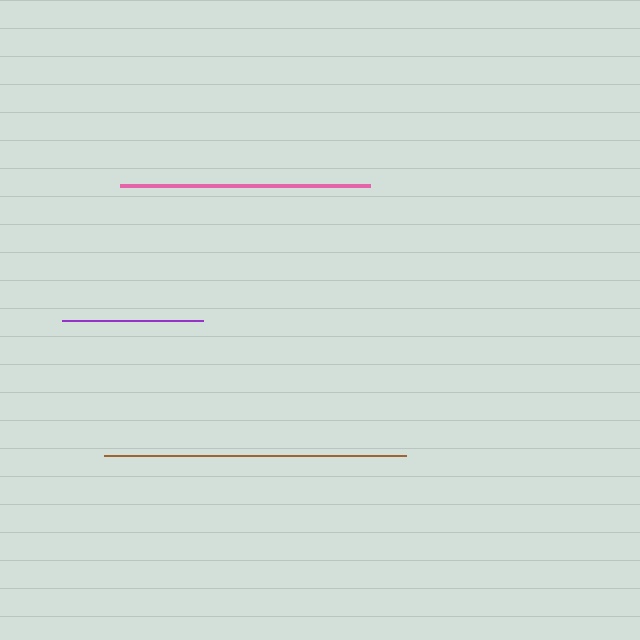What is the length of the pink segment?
The pink segment is approximately 251 pixels long.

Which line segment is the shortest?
The purple line is the shortest at approximately 140 pixels.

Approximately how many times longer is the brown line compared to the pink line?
The brown line is approximately 1.2 times the length of the pink line.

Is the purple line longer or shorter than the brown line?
The brown line is longer than the purple line.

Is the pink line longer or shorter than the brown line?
The brown line is longer than the pink line.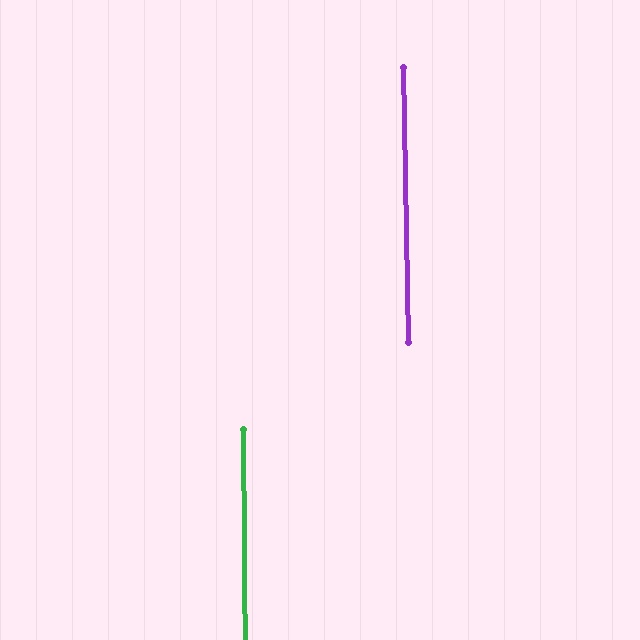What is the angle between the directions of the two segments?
Approximately 1 degree.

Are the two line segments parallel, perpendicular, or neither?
Parallel — their directions differ by only 0.7°.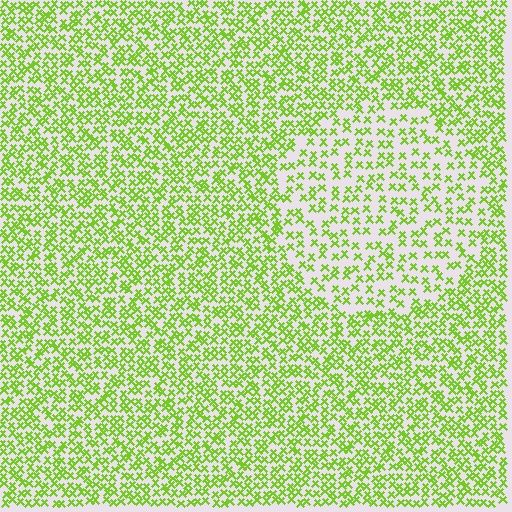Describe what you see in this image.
The image contains small lime elements arranged at two different densities. A circle-shaped region is visible where the elements are less densely packed than the surrounding area.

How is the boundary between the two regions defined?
The boundary is defined by a change in element density (approximately 1.8x ratio). All elements are the same color, size, and shape.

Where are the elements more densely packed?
The elements are more densely packed outside the circle boundary.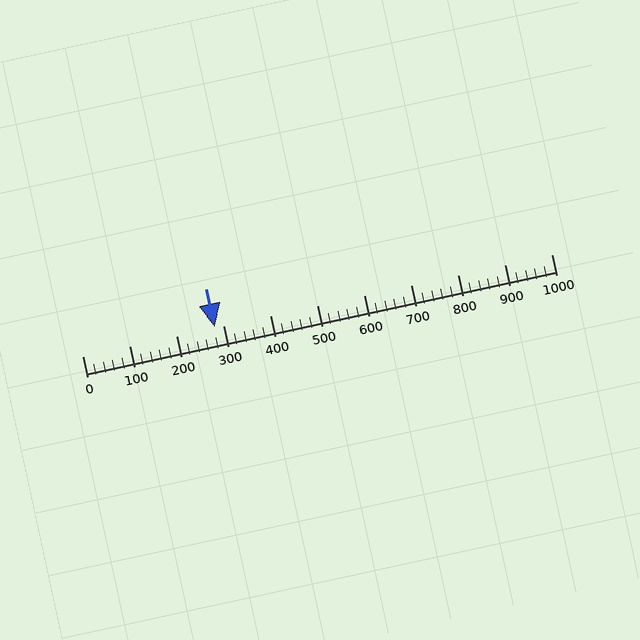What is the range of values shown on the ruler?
The ruler shows values from 0 to 1000.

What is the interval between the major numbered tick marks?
The major tick marks are spaced 100 units apart.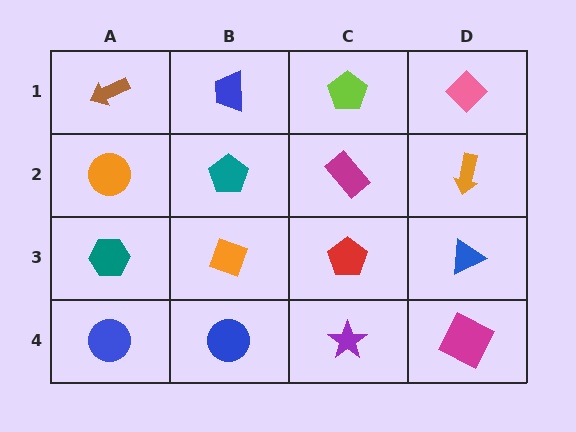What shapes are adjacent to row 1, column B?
A teal pentagon (row 2, column B), a brown arrow (row 1, column A), a lime pentagon (row 1, column C).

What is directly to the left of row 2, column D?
A magenta rectangle.